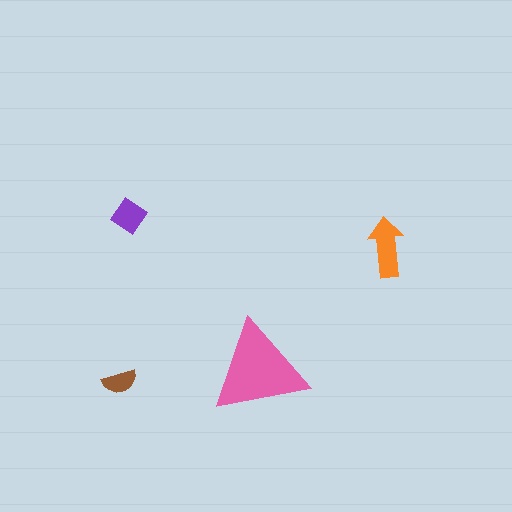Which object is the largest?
The pink triangle.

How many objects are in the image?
There are 4 objects in the image.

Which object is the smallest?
The brown semicircle.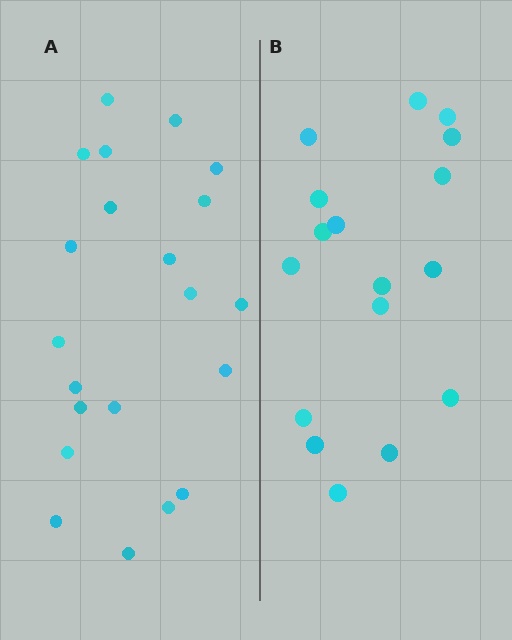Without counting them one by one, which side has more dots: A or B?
Region A (the left region) has more dots.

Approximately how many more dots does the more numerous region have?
Region A has about 4 more dots than region B.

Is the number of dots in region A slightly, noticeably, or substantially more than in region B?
Region A has only slightly more — the two regions are fairly close. The ratio is roughly 1.2 to 1.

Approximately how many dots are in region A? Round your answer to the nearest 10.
About 20 dots. (The exact count is 21, which rounds to 20.)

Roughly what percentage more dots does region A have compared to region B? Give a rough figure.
About 25% more.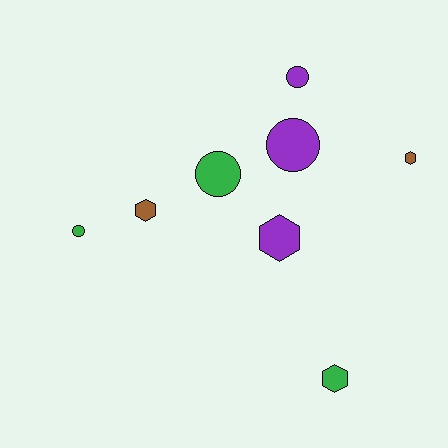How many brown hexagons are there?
There are 2 brown hexagons.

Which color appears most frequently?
Green, with 3 objects.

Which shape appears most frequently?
Hexagon, with 4 objects.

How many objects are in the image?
There are 8 objects.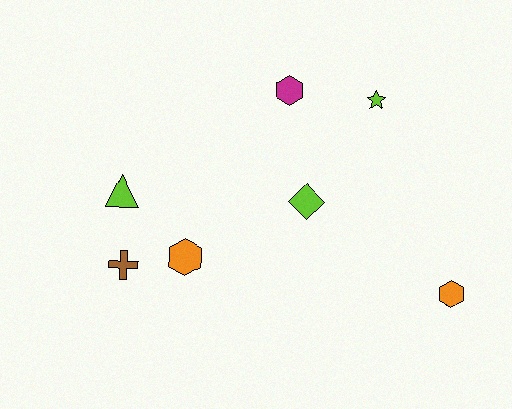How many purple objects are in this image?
There are no purple objects.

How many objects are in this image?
There are 7 objects.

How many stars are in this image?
There is 1 star.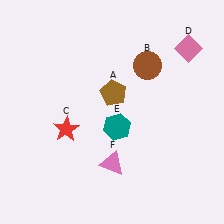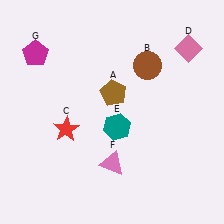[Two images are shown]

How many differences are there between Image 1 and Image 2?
There is 1 difference between the two images.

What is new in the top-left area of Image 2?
A magenta pentagon (G) was added in the top-left area of Image 2.